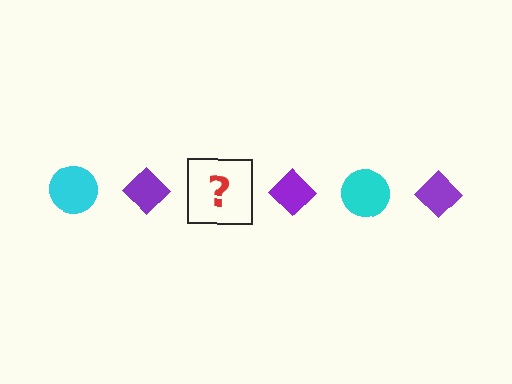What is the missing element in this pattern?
The missing element is a cyan circle.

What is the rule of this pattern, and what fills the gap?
The rule is that the pattern alternates between cyan circle and purple diamond. The gap should be filled with a cyan circle.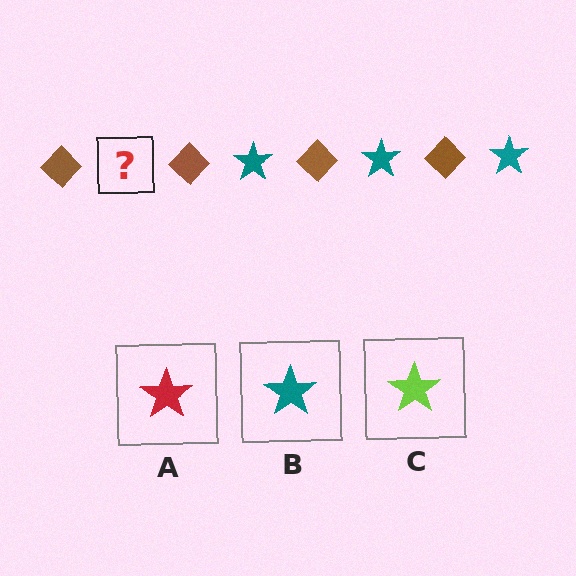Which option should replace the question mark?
Option B.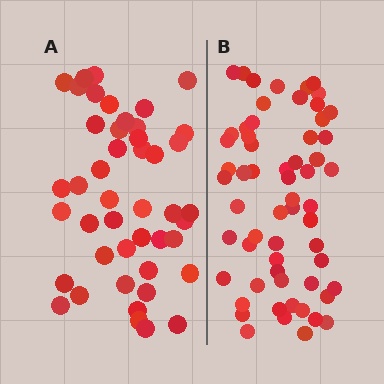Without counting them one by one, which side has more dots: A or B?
Region B (the right region) has more dots.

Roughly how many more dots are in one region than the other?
Region B has approximately 15 more dots than region A.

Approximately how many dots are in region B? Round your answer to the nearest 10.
About 60 dots.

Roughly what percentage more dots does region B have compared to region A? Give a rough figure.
About 35% more.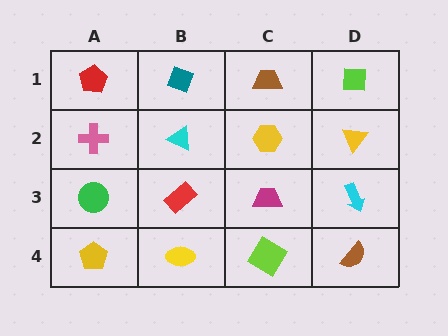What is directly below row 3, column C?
A lime diamond.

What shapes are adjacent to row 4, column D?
A cyan arrow (row 3, column D), a lime diamond (row 4, column C).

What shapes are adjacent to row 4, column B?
A red rectangle (row 3, column B), a yellow pentagon (row 4, column A), a lime diamond (row 4, column C).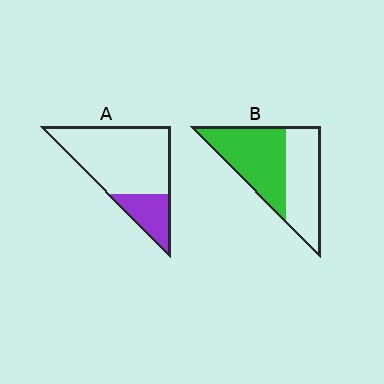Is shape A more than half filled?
No.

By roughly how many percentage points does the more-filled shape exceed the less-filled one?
By roughly 30 percentage points (B over A).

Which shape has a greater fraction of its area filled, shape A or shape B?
Shape B.